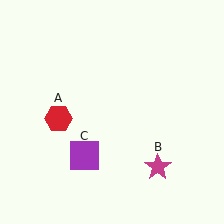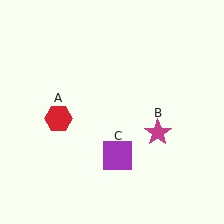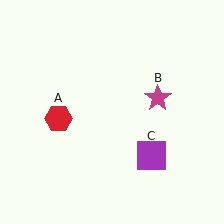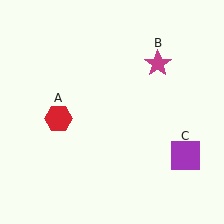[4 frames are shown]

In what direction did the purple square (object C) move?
The purple square (object C) moved right.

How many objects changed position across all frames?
2 objects changed position: magenta star (object B), purple square (object C).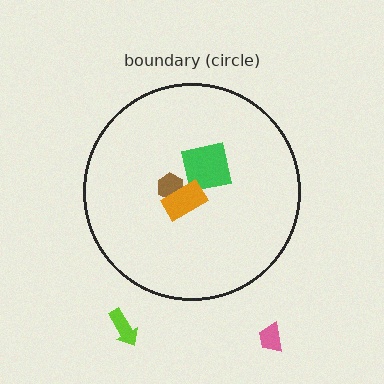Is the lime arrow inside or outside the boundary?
Outside.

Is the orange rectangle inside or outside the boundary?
Inside.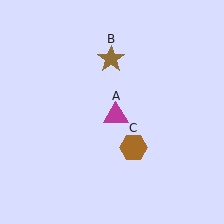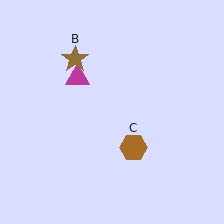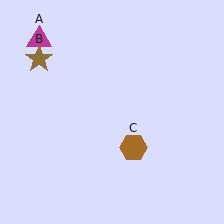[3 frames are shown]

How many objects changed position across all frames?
2 objects changed position: magenta triangle (object A), brown star (object B).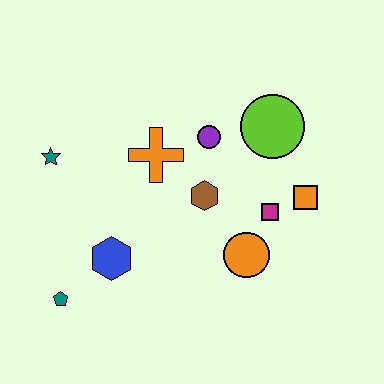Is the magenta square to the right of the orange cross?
Yes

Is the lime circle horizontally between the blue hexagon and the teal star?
No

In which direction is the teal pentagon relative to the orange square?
The teal pentagon is to the left of the orange square.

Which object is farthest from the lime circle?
The teal pentagon is farthest from the lime circle.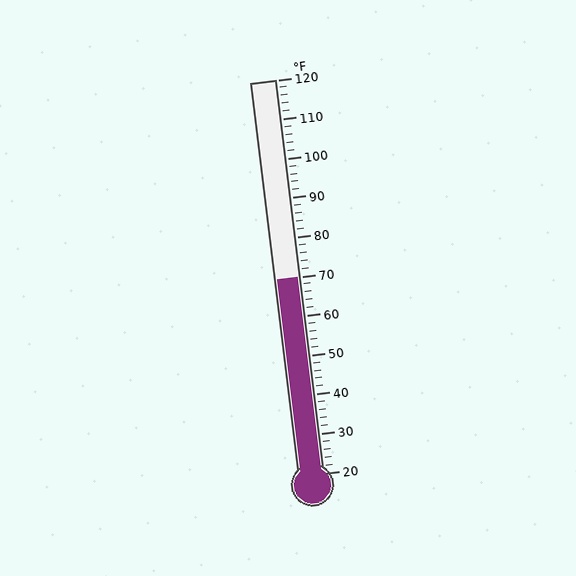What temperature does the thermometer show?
The thermometer shows approximately 70°F.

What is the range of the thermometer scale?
The thermometer scale ranges from 20°F to 120°F.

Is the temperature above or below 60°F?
The temperature is above 60°F.